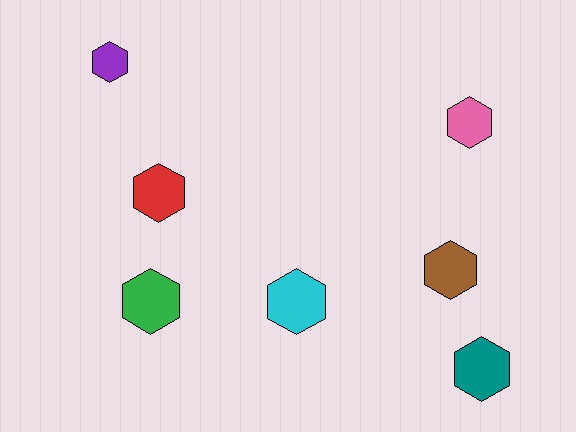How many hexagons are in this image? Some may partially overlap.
There are 7 hexagons.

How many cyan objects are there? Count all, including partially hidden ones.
There is 1 cyan object.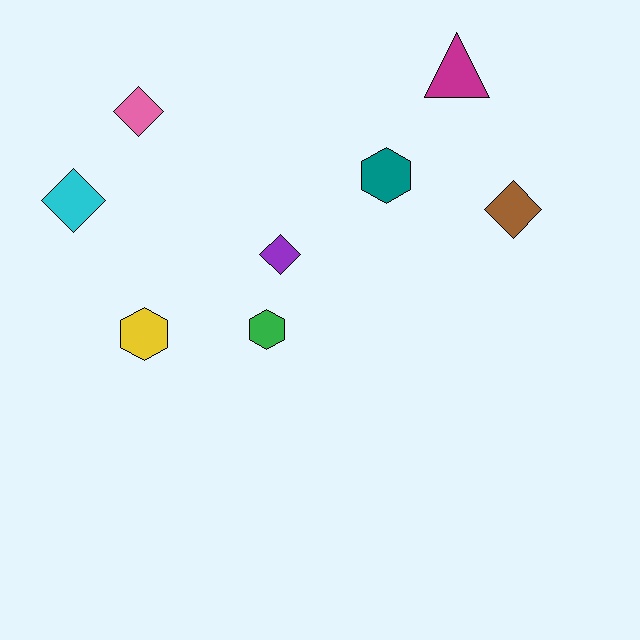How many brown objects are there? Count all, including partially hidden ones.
There is 1 brown object.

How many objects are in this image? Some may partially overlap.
There are 8 objects.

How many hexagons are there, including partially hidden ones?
There are 3 hexagons.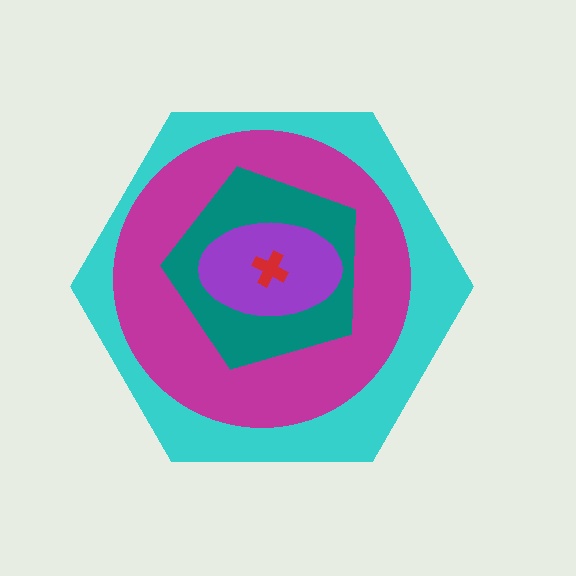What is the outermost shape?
The cyan hexagon.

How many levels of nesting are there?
5.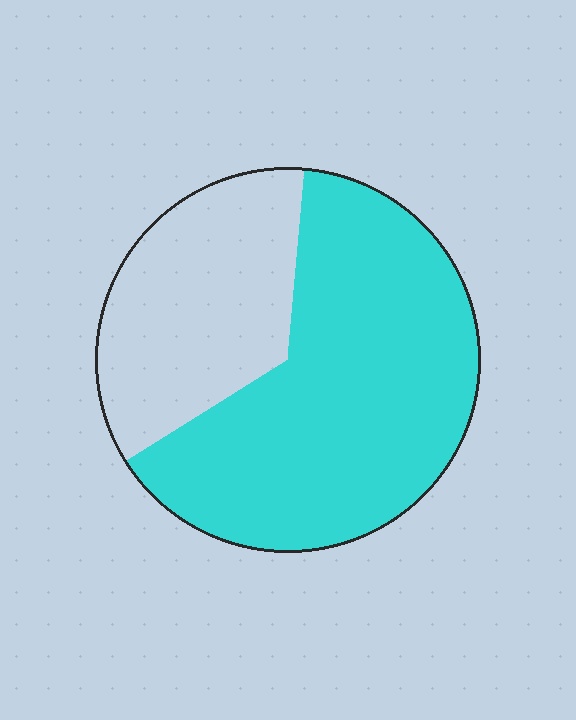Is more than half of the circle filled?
Yes.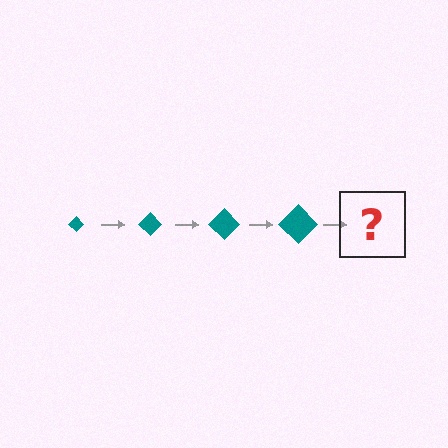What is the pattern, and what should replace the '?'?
The pattern is that the diamond gets progressively larger each step. The '?' should be a teal diamond, larger than the previous one.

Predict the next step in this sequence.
The next step is a teal diamond, larger than the previous one.